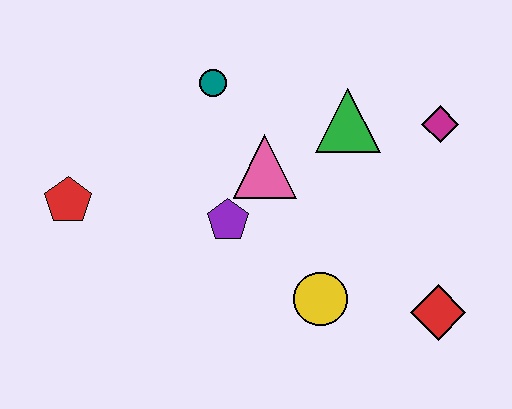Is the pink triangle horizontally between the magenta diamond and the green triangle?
No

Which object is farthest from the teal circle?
The red diamond is farthest from the teal circle.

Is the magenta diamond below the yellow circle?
No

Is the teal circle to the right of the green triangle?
No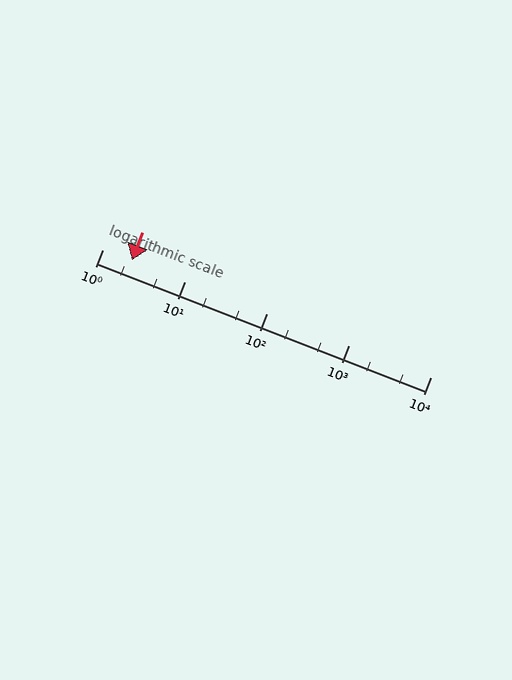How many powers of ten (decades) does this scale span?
The scale spans 4 decades, from 1 to 10000.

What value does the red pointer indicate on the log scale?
The pointer indicates approximately 2.3.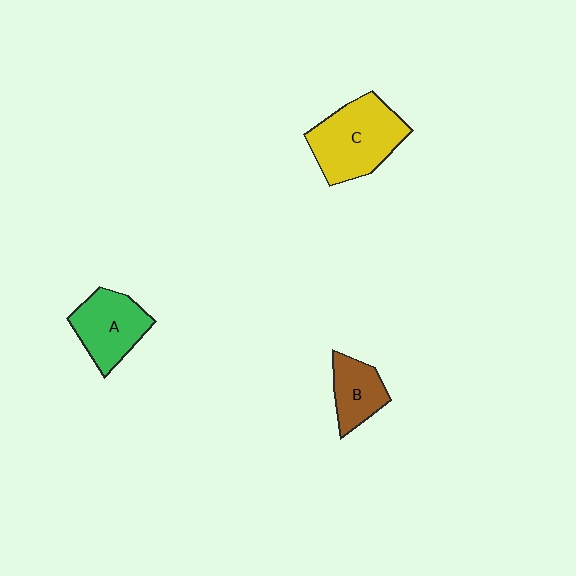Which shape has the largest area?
Shape C (yellow).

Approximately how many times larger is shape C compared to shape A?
Approximately 1.4 times.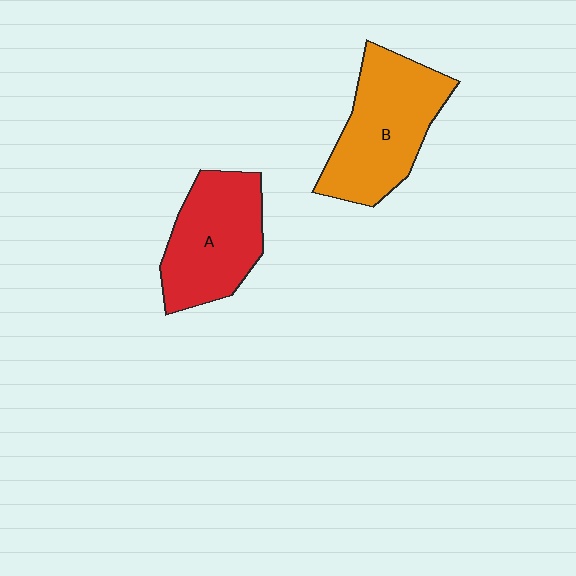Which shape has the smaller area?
Shape A (red).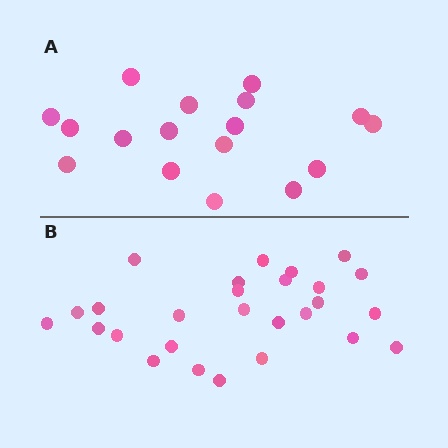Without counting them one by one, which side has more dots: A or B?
Region B (the bottom region) has more dots.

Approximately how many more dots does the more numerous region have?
Region B has roughly 10 or so more dots than region A.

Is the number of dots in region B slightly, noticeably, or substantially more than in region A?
Region B has substantially more. The ratio is roughly 1.6 to 1.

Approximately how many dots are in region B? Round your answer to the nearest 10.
About 30 dots. (The exact count is 27, which rounds to 30.)